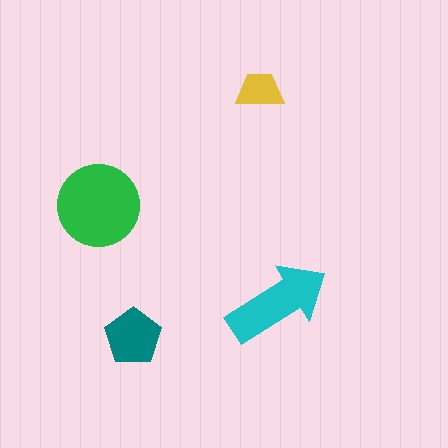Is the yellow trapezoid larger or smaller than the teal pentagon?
Smaller.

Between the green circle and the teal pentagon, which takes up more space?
The green circle.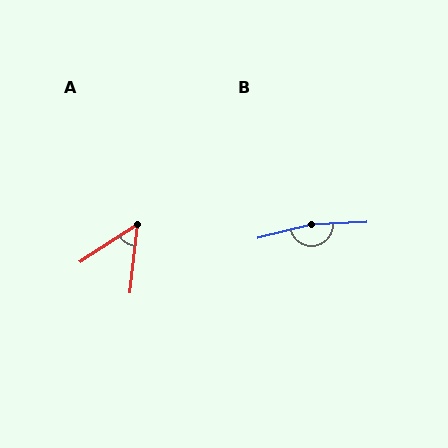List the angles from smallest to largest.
A (51°), B (168°).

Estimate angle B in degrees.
Approximately 168 degrees.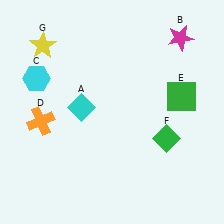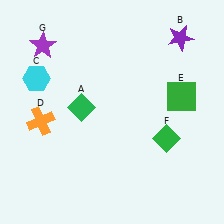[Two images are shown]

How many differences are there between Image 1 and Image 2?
There are 3 differences between the two images.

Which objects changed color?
A changed from cyan to green. B changed from magenta to purple. G changed from yellow to purple.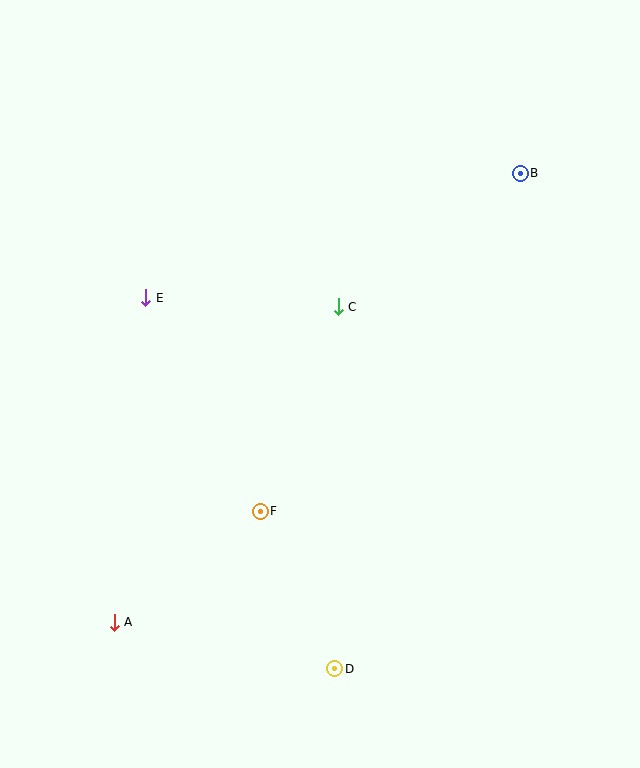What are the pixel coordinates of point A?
Point A is at (114, 622).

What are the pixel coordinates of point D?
Point D is at (335, 669).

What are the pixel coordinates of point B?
Point B is at (520, 173).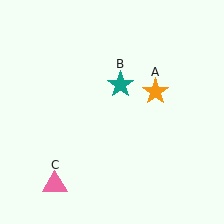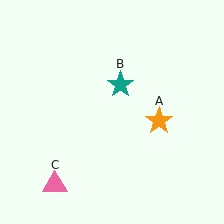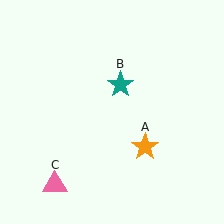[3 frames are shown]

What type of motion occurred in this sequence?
The orange star (object A) rotated clockwise around the center of the scene.